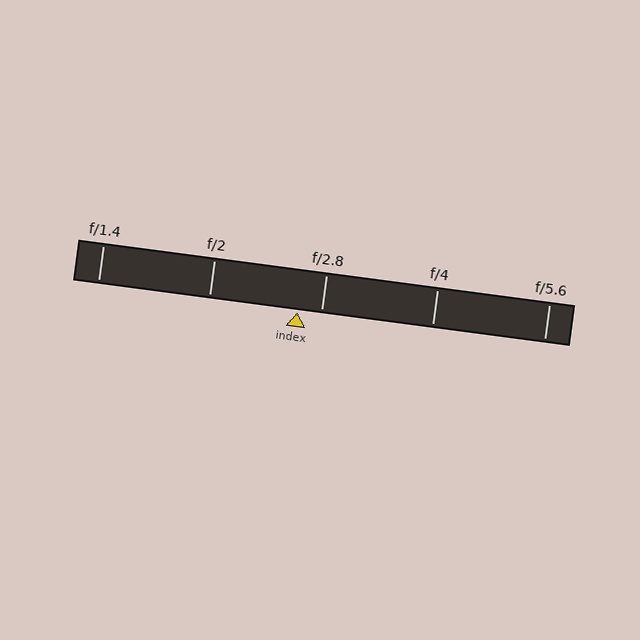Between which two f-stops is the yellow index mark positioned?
The index mark is between f/2 and f/2.8.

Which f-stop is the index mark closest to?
The index mark is closest to f/2.8.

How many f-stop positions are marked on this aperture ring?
There are 5 f-stop positions marked.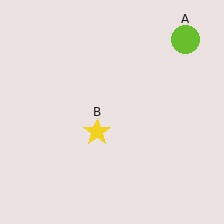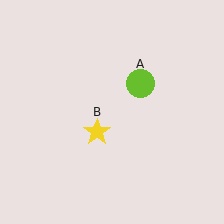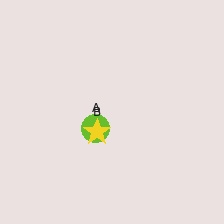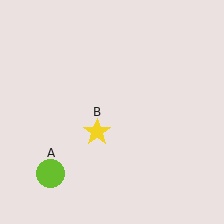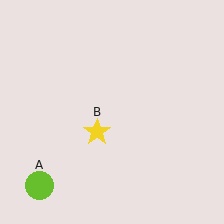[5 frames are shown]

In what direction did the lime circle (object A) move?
The lime circle (object A) moved down and to the left.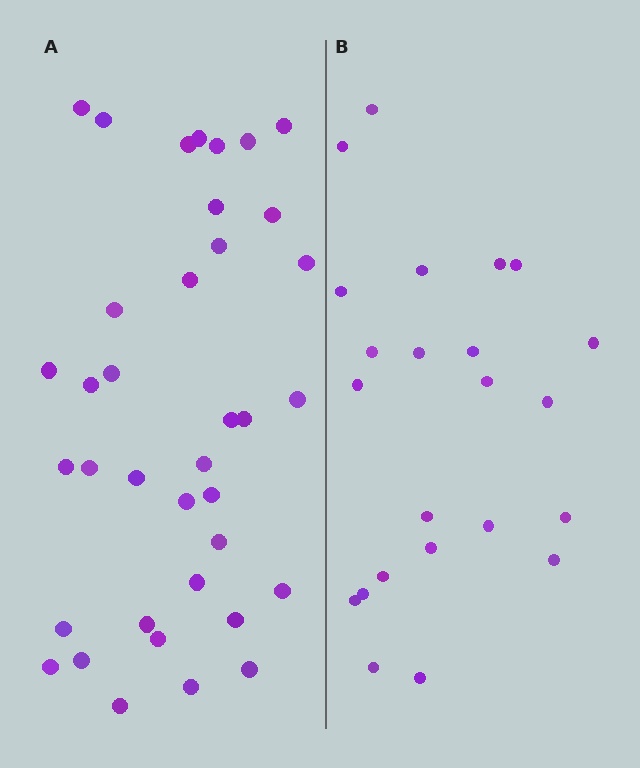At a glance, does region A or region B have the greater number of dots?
Region A (the left region) has more dots.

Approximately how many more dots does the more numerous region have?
Region A has approximately 15 more dots than region B.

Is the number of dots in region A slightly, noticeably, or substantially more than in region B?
Region A has substantially more. The ratio is roughly 1.6 to 1.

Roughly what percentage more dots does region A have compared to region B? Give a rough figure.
About 60% more.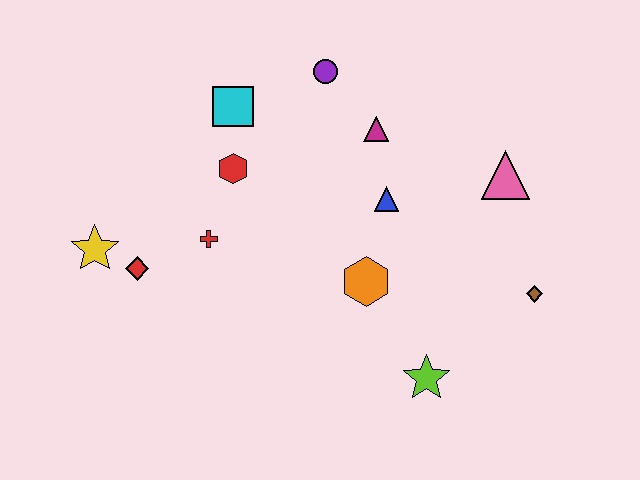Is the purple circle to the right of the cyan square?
Yes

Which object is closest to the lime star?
The orange hexagon is closest to the lime star.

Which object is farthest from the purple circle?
The lime star is farthest from the purple circle.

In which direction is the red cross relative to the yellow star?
The red cross is to the right of the yellow star.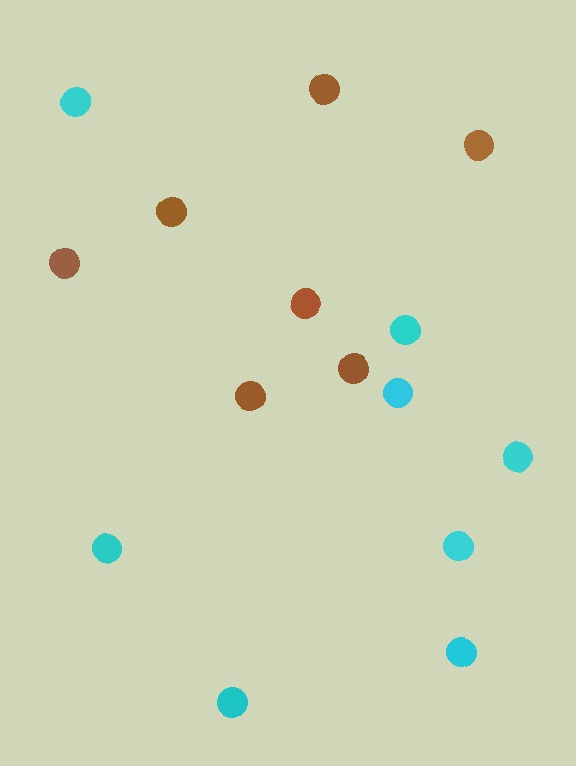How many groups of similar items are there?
There are 2 groups: one group of brown circles (7) and one group of cyan circles (8).